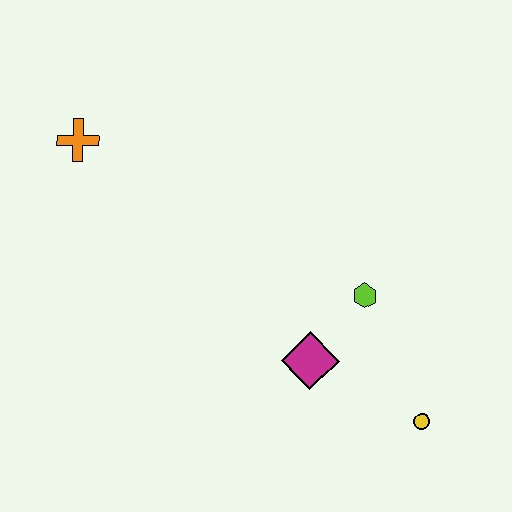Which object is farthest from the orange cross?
The yellow circle is farthest from the orange cross.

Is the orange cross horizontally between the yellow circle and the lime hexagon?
No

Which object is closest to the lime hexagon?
The magenta diamond is closest to the lime hexagon.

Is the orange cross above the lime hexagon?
Yes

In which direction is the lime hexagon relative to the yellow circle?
The lime hexagon is above the yellow circle.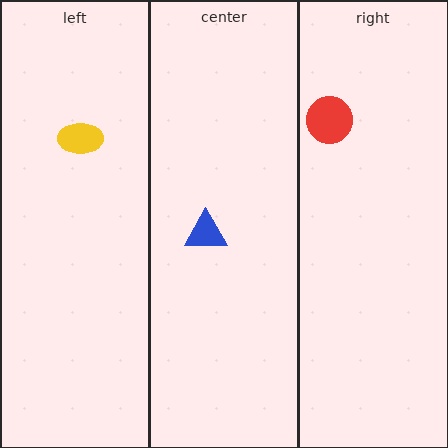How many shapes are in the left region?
1.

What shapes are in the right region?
The red circle.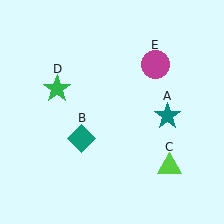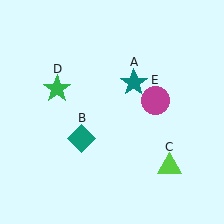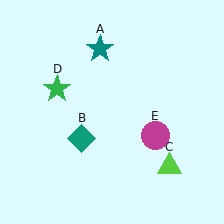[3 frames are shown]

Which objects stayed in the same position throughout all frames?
Teal diamond (object B) and lime triangle (object C) and green star (object D) remained stationary.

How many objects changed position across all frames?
2 objects changed position: teal star (object A), magenta circle (object E).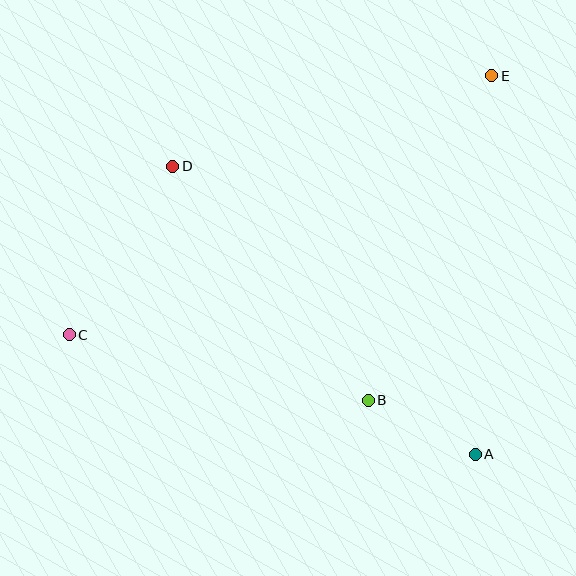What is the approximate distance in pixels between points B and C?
The distance between B and C is approximately 306 pixels.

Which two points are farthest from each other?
Points C and E are farthest from each other.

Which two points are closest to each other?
Points A and B are closest to each other.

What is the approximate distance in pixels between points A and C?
The distance between A and C is approximately 423 pixels.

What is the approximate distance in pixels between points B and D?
The distance between B and D is approximately 305 pixels.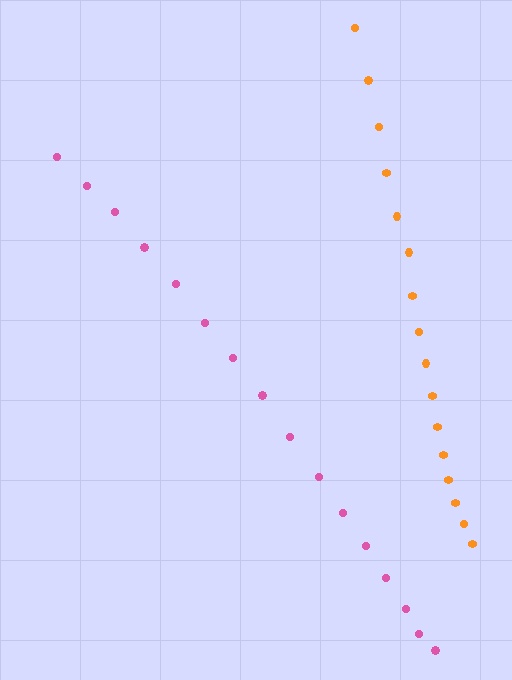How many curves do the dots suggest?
There are 2 distinct paths.